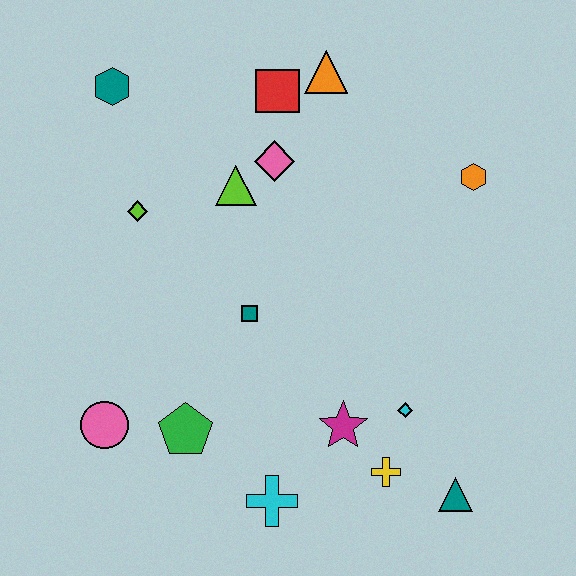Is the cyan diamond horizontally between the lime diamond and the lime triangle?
No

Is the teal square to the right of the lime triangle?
Yes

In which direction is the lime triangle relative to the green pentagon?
The lime triangle is above the green pentagon.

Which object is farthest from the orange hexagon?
The pink circle is farthest from the orange hexagon.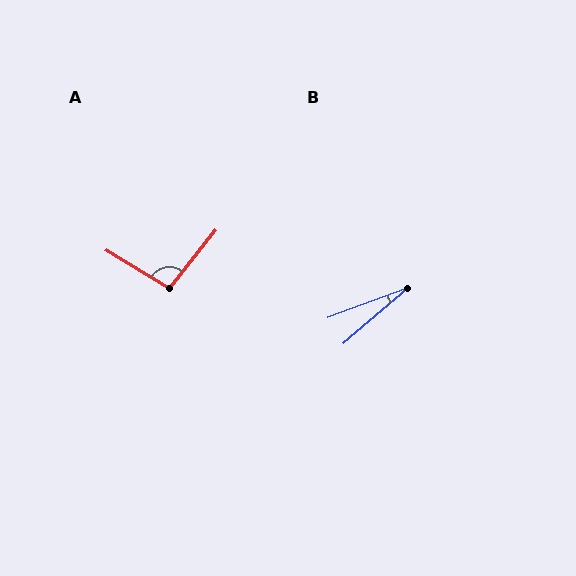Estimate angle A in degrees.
Approximately 97 degrees.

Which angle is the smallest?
B, at approximately 20 degrees.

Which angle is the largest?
A, at approximately 97 degrees.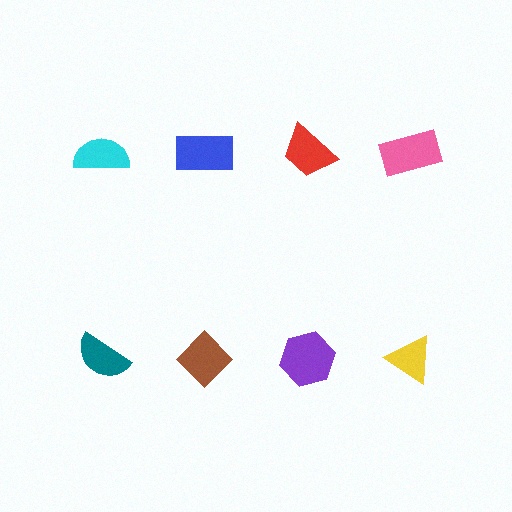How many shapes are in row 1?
4 shapes.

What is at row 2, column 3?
A purple hexagon.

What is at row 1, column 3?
A red trapezoid.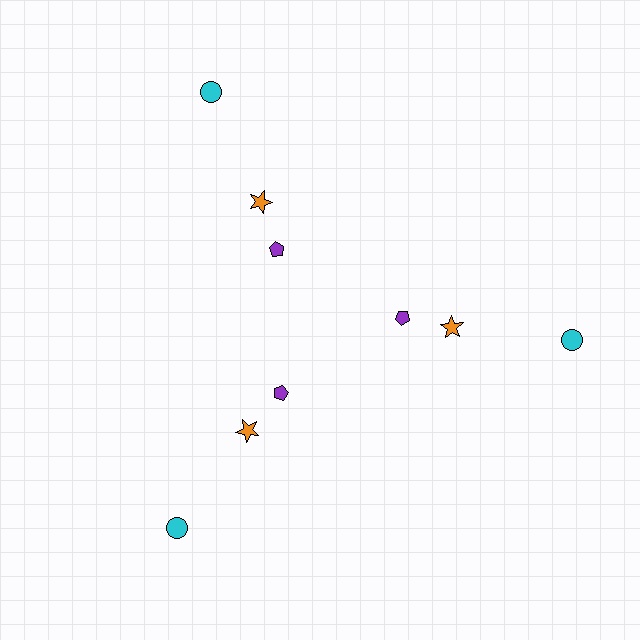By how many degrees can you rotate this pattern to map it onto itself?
The pattern maps onto itself every 120 degrees of rotation.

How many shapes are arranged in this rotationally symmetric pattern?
There are 9 shapes, arranged in 3 groups of 3.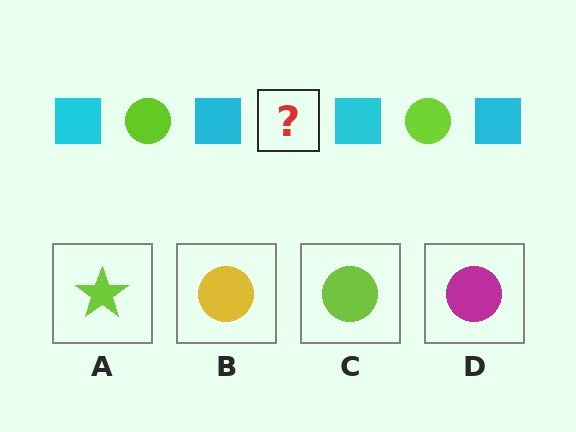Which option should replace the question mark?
Option C.